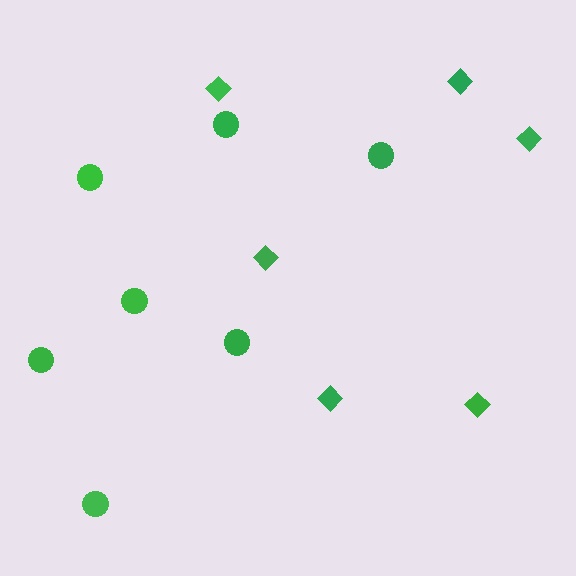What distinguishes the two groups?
There are 2 groups: one group of circles (7) and one group of diamonds (6).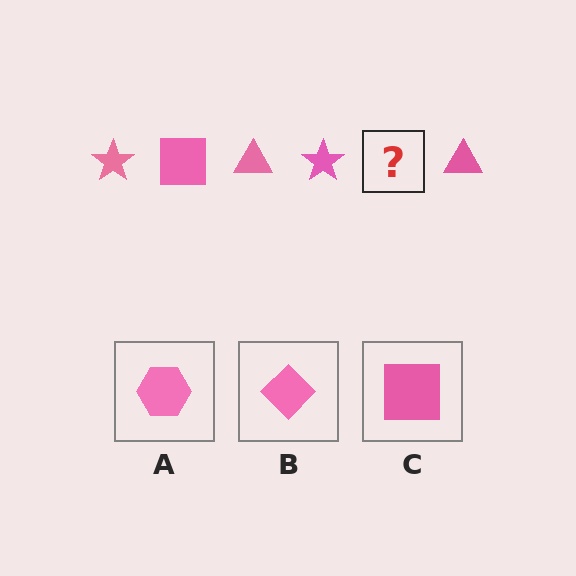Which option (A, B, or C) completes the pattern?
C.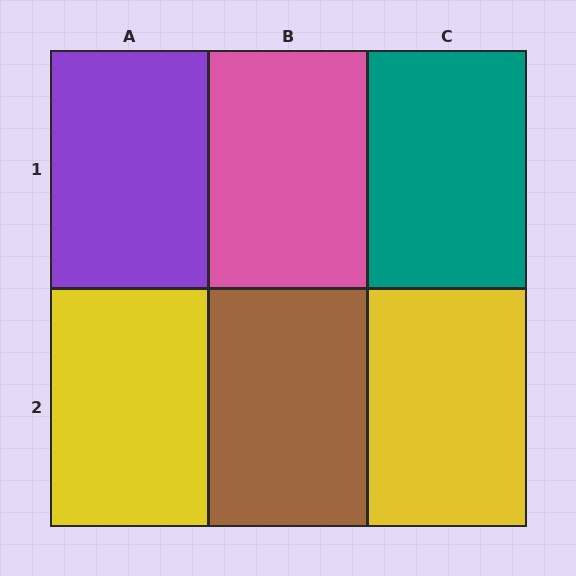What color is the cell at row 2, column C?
Yellow.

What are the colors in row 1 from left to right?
Purple, pink, teal.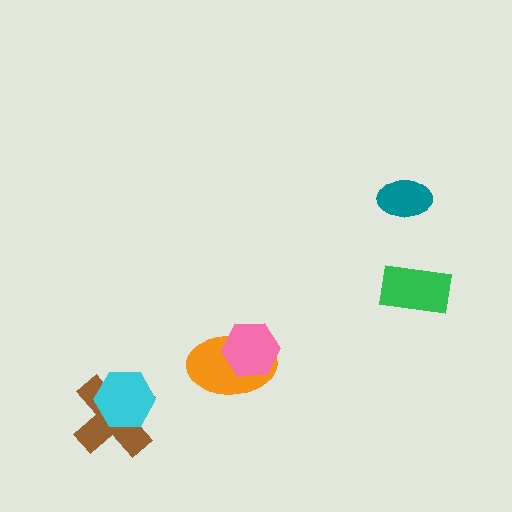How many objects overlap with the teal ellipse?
0 objects overlap with the teal ellipse.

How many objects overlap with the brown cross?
1 object overlaps with the brown cross.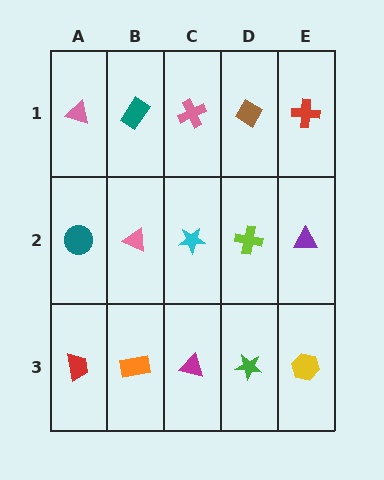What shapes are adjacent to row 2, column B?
A teal rectangle (row 1, column B), an orange rectangle (row 3, column B), a teal circle (row 2, column A), a cyan star (row 2, column C).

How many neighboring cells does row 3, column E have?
2.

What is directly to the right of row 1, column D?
A red cross.